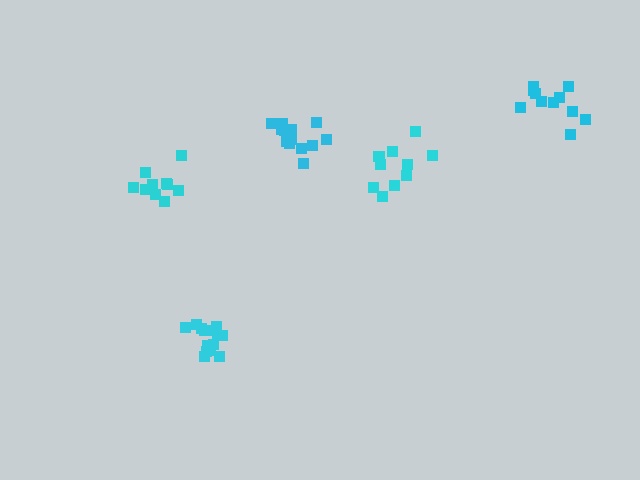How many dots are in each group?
Group 1: 14 dots, Group 2: 11 dots, Group 3: 14 dots, Group 4: 11 dots, Group 5: 10 dots (60 total).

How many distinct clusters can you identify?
There are 5 distinct clusters.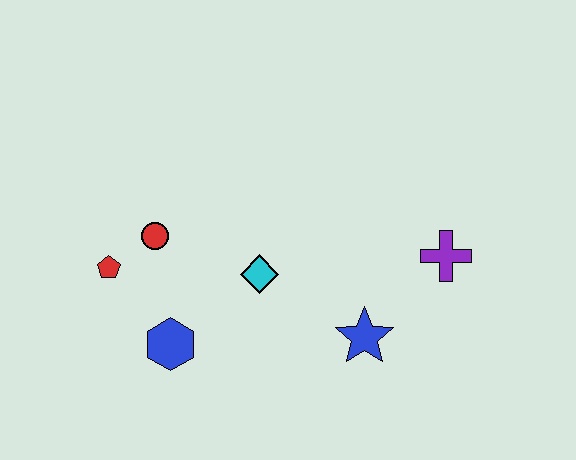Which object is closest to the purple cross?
The blue star is closest to the purple cross.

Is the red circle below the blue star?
No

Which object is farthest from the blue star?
The red pentagon is farthest from the blue star.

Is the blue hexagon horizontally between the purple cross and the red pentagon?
Yes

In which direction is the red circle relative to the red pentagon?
The red circle is to the right of the red pentagon.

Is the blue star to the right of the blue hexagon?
Yes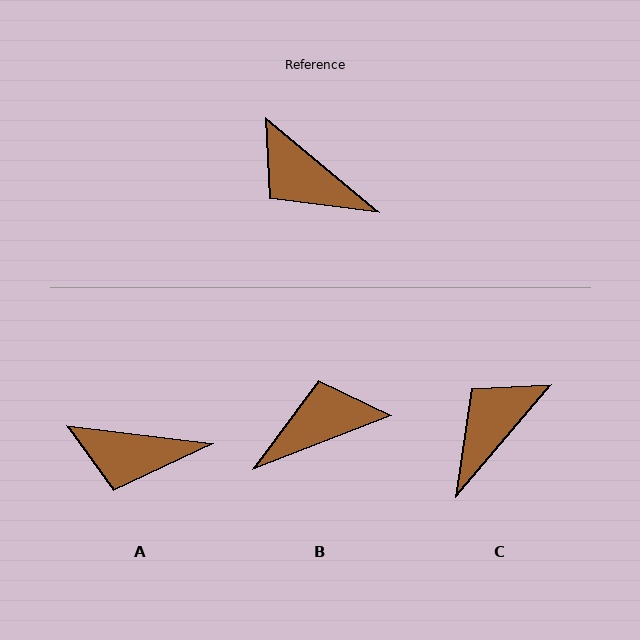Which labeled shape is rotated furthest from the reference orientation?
B, about 119 degrees away.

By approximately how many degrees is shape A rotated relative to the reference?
Approximately 33 degrees counter-clockwise.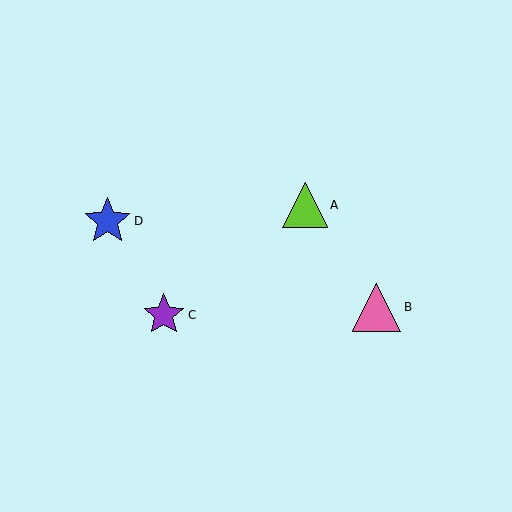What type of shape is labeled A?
Shape A is a lime triangle.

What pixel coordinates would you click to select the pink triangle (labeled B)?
Click at (377, 307) to select the pink triangle B.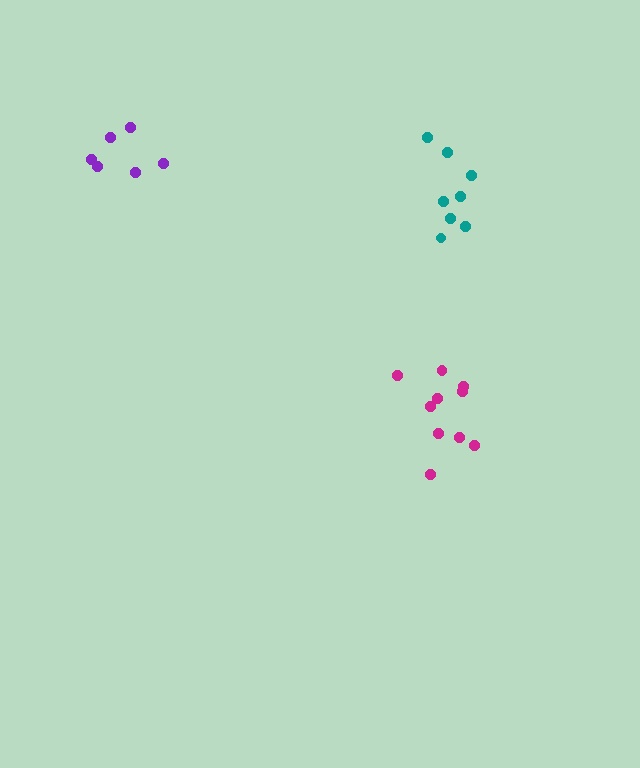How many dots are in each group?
Group 1: 8 dots, Group 2: 6 dots, Group 3: 10 dots (24 total).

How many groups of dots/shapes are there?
There are 3 groups.